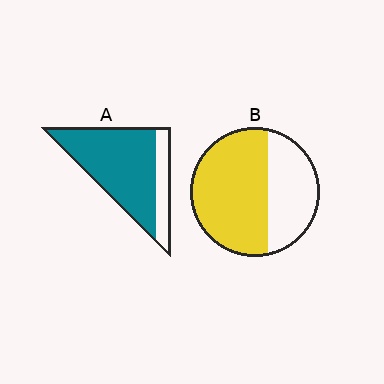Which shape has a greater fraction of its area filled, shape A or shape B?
Shape A.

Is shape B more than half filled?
Yes.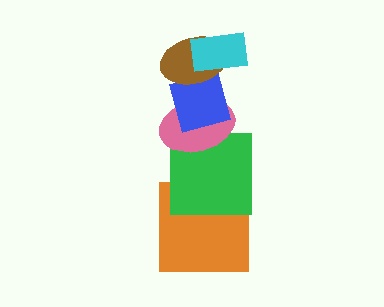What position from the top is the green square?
The green square is 5th from the top.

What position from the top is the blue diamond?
The blue diamond is 3rd from the top.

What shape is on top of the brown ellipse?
The cyan rectangle is on top of the brown ellipse.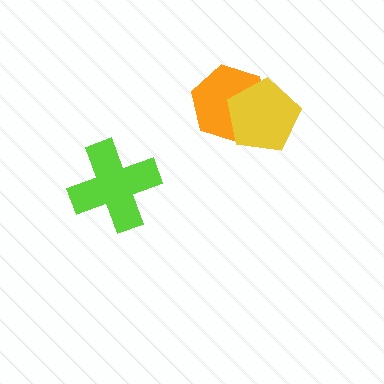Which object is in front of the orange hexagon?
The yellow pentagon is in front of the orange hexagon.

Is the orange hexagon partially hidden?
Yes, it is partially covered by another shape.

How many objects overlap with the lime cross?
0 objects overlap with the lime cross.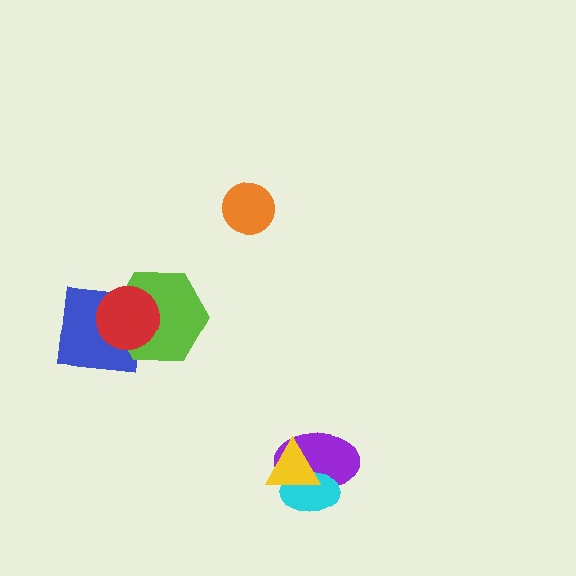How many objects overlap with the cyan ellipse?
2 objects overlap with the cyan ellipse.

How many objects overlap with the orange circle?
0 objects overlap with the orange circle.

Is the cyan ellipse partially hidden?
Yes, it is partially covered by another shape.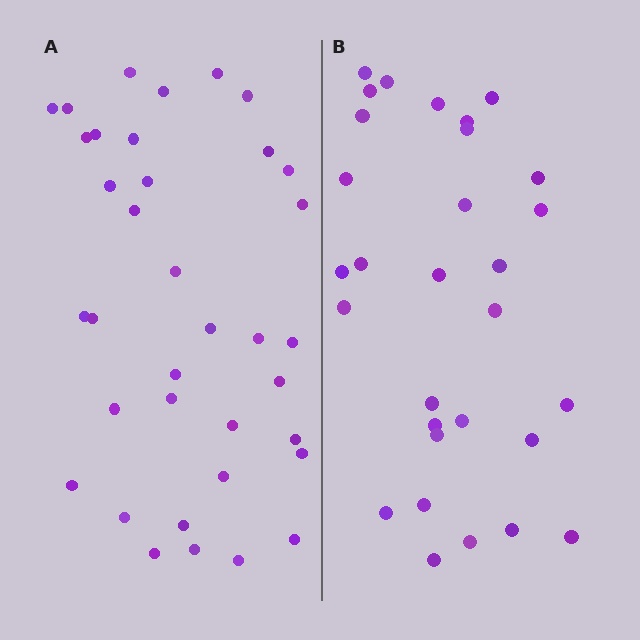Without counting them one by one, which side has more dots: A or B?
Region A (the left region) has more dots.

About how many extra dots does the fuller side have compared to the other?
Region A has about 6 more dots than region B.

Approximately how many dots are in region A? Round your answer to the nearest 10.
About 40 dots. (The exact count is 36, which rounds to 40.)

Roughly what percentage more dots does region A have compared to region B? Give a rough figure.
About 20% more.